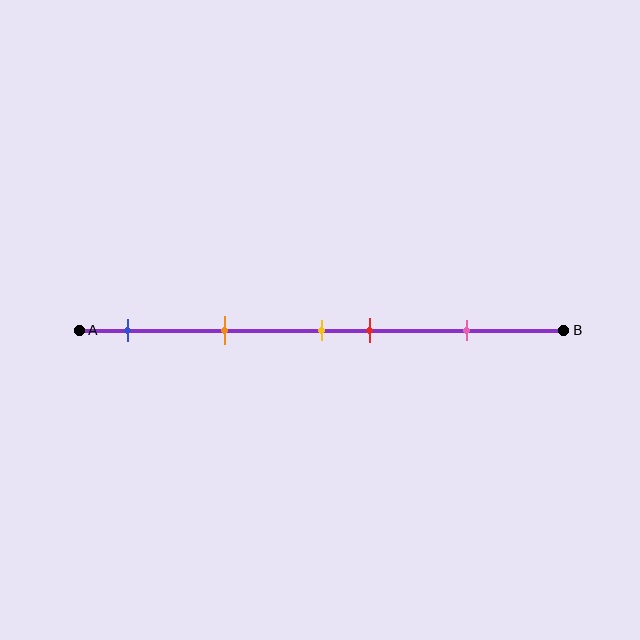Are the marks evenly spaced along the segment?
No, the marks are not evenly spaced.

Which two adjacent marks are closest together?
The yellow and red marks are the closest adjacent pair.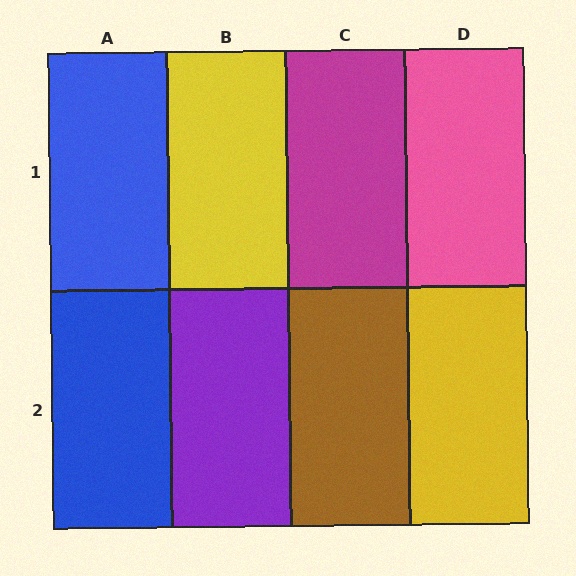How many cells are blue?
2 cells are blue.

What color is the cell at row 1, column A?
Blue.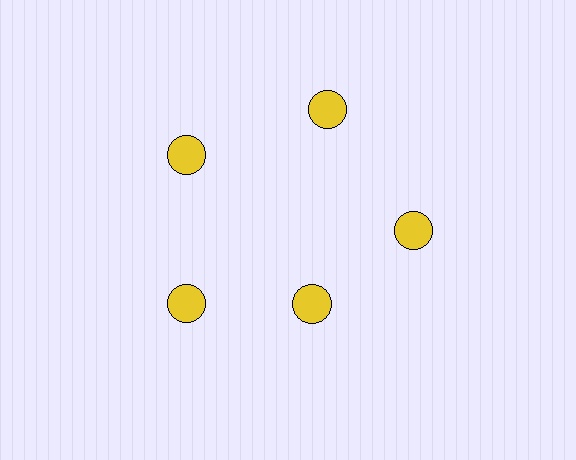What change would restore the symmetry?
The symmetry would be restored by moving it outward, back onto the ring so that all 5 circles sit at equal angles and equal distance from the center.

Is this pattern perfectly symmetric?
No. The 5 yellow circles are arranged in a ring, but one element near the 5 o'clock position is pulled inward toward the center, breaking the 5-fold rotational symmetry.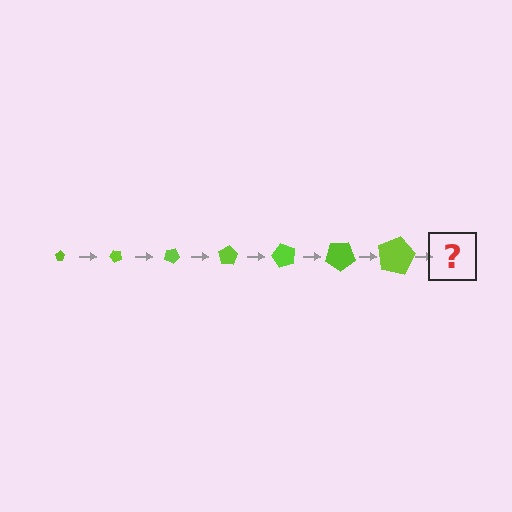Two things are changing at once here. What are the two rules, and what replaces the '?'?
The two rules are that the pentagon grows larger each step and it rotates 50 degrees each step. The '?' should be a pentagon, larger than the previous one and rotated 350 degrees from the start.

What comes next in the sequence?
The next element should be a pentagon, larger than the previous one and rotated 350 degrees from the start.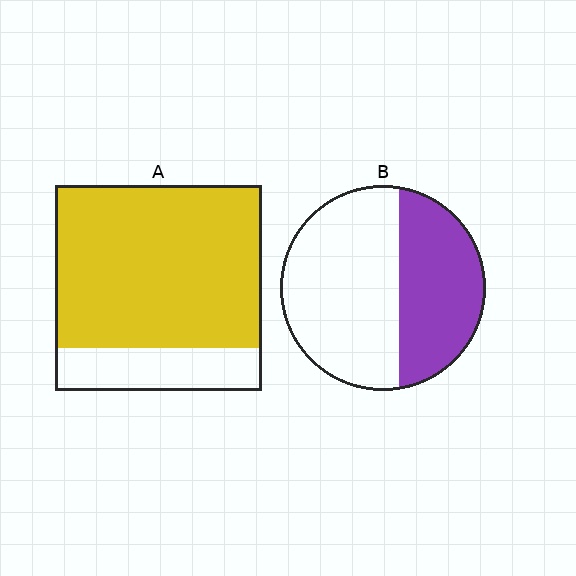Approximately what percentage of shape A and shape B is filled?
A is approximately 80% and B is approximately 40%.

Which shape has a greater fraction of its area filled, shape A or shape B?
Shape A.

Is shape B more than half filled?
No.